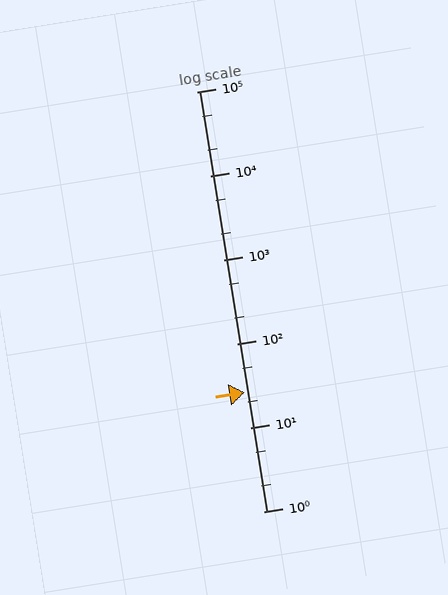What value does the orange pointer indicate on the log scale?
The pointer indicates approximately 26.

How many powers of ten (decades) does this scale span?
The scale spans 5 decades, from 1 to 100000.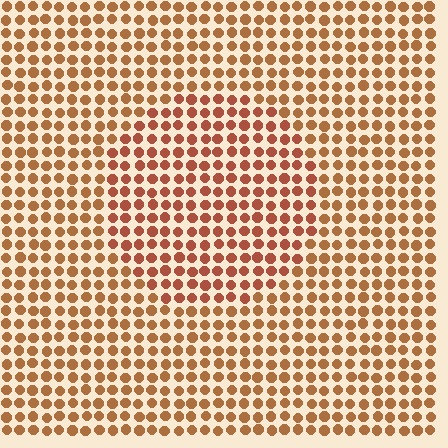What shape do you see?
I see a circle.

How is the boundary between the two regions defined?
The boundary is defined purely by a slight shift in hue (about 17 degrees). Spacing, size, and orientation are identical on both sides.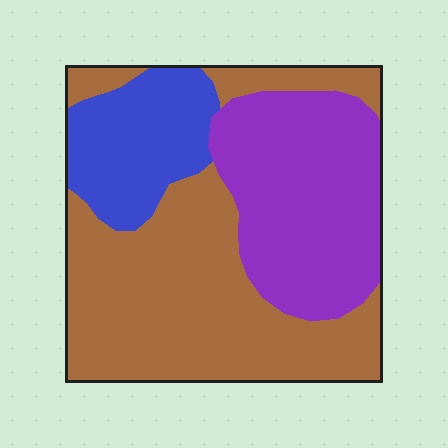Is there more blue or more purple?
Purple.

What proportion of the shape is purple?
Purple covers around 30% of the shape.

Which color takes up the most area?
Brown, at roughly 50%.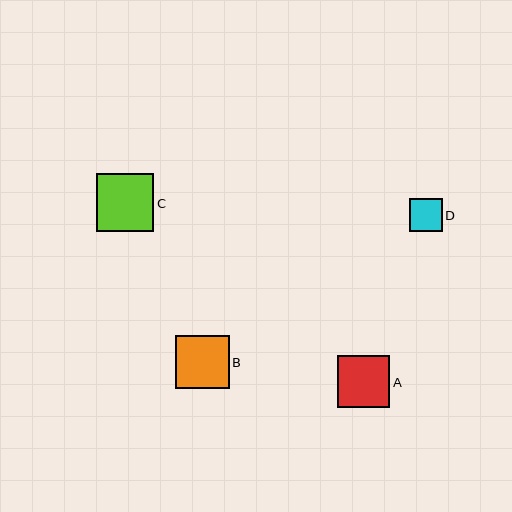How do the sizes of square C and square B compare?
Square C and square B are approximately the same size.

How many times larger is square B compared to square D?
Square B is approximately 1.6 times the size of square D.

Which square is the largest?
Square C is the largest with a size of approximately 58 pixels.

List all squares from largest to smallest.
From largest to smallest: C, B, A, D.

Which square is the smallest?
Square D is the smallest with a size of approximately 33 pixels.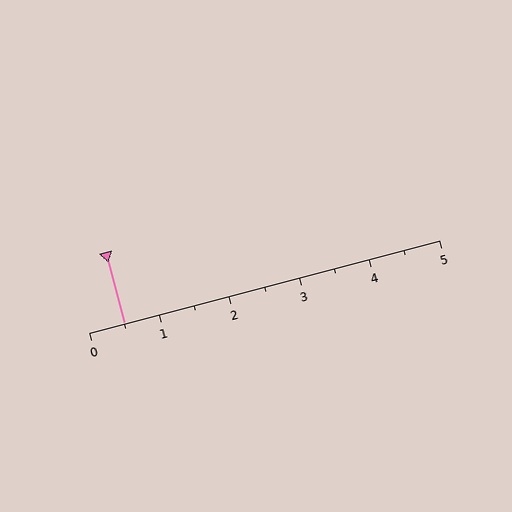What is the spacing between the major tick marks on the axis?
The major ticks are spaced 1 apart.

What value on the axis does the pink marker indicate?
The marker indicates approximately 0.5.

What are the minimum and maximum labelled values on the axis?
The axis runs from 0 to 5.